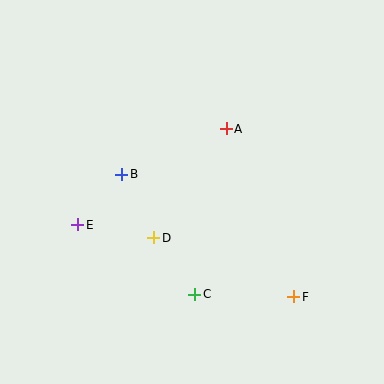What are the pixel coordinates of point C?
Point C is at (194, 294).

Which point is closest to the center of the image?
Point D at (154, 238) is closest to the center.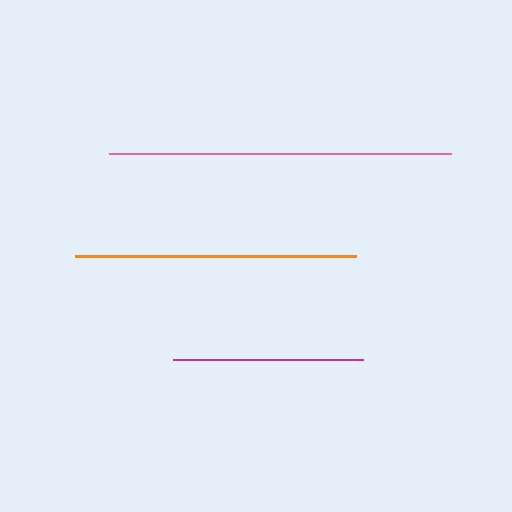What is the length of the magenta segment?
The magenta segment is approximately 189 pixels long.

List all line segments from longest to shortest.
From longest to shortest: pink, orange, magenta.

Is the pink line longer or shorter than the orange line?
The pink line is longer than the orange line.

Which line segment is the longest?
The pink line is the longest at approximately 342 pixels.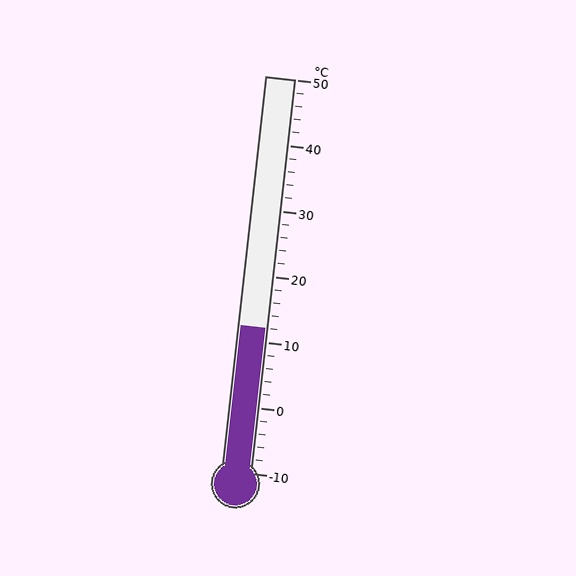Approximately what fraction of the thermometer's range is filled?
The thermometer is filled to approximately 35% of its range.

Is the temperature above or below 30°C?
The temperature is below 30°C.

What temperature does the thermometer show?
The thermometer shows approximately 12°C.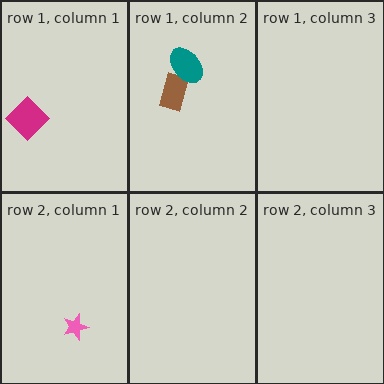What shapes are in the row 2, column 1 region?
The pink star.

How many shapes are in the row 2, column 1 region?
1.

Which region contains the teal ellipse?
The row 1, column 2 region.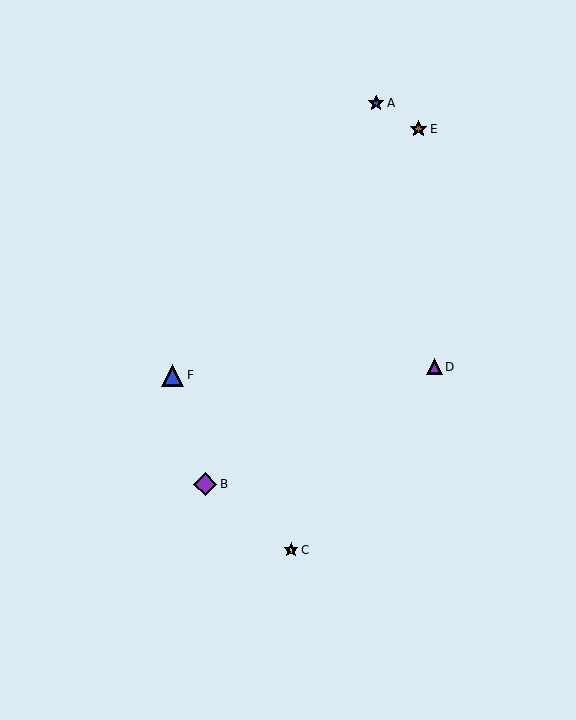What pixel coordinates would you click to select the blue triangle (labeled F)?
Click at (173, 375) to select the blue triangle F.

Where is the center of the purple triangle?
The center of the purple triangle is at (434, 367).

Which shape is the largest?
The purple diamond (labeled B) is the largest.